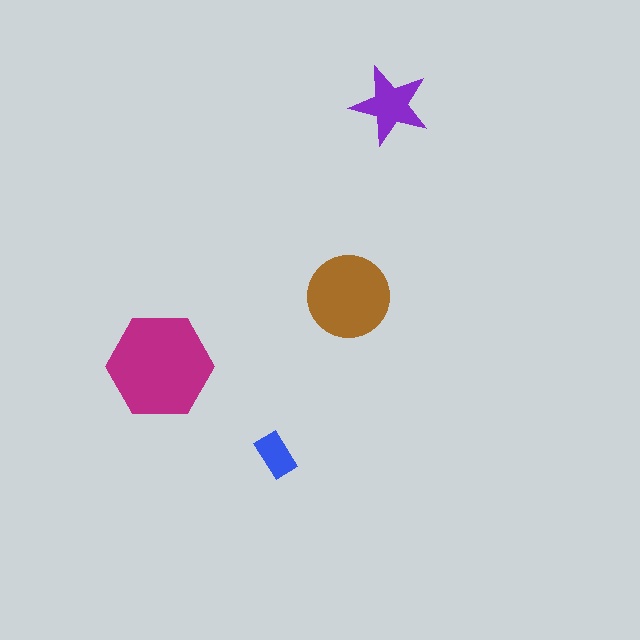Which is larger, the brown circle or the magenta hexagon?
The magenta hexagon.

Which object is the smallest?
The blue rectangle.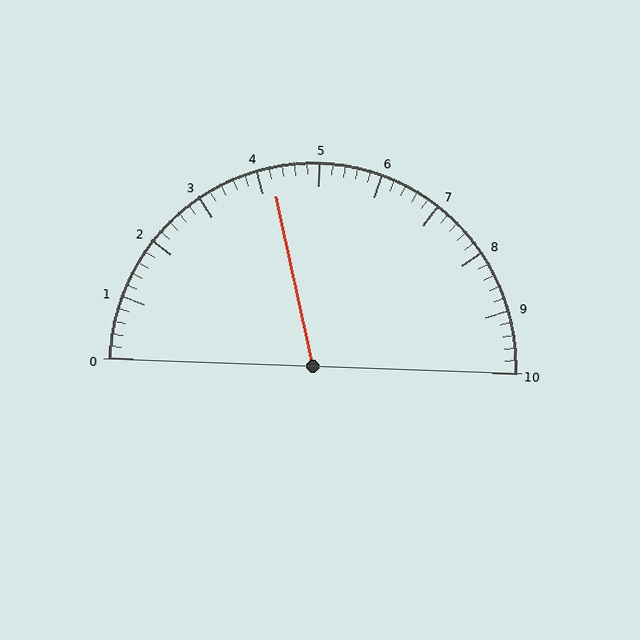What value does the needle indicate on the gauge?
The needle indicates approximately 4.2.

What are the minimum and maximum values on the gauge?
The gauge ranges from 0 to 10.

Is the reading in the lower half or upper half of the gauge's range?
The reading is in the lower half of the range (0 to 10).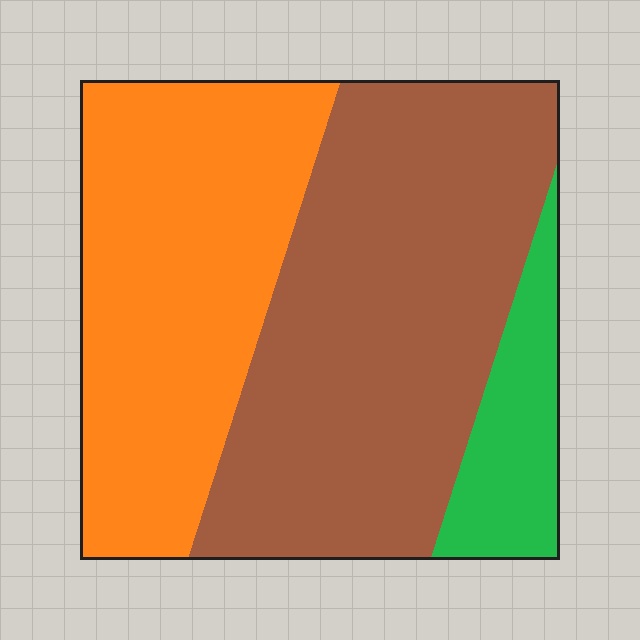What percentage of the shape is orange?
Orange takes up about three eighths (3/8) of the shape.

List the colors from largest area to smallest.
From largest to smallest: brown, orange, green.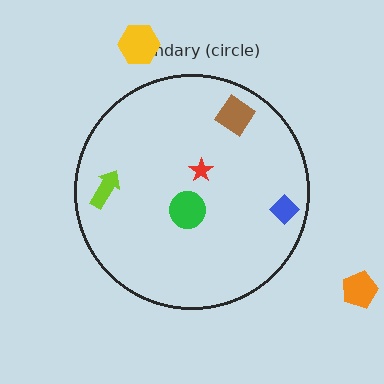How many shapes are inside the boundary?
5 inside, 2 outside.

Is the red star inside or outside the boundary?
Inside.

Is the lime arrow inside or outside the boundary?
Inside.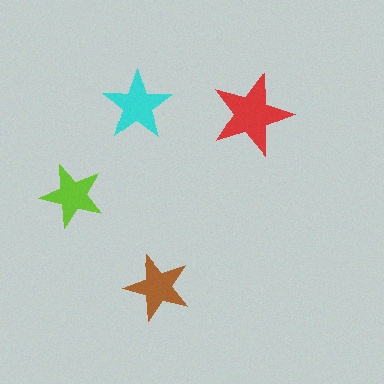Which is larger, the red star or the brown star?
The red one.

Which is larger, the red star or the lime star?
The red one.